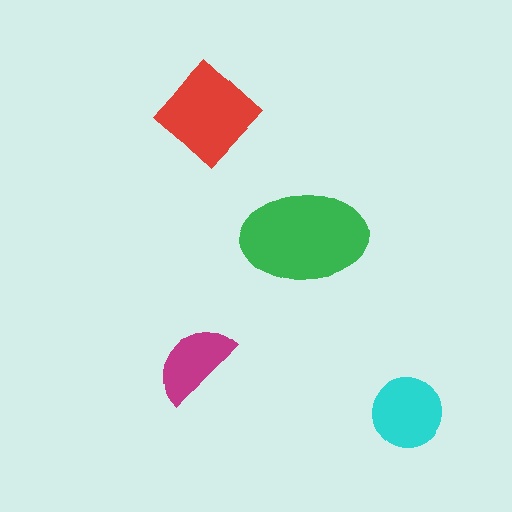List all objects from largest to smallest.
The green ellipse, the red diamond, the cyan circle, the magenta semicircle.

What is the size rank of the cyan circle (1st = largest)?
3rd.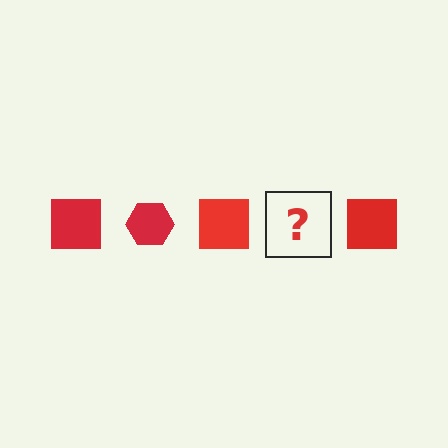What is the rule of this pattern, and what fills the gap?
The rule is that the pattern cycles through square, hexagon shapes in red. The gap should be filled with a red hexagon.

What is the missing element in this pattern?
The missing element is a red hexagon.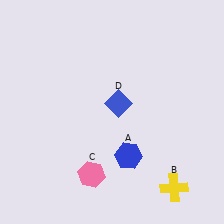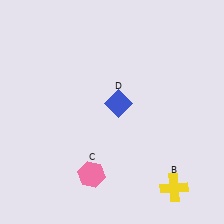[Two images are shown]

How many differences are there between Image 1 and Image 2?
There is 1 difference between the two images.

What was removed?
The blue hexagon (A) was removed in Image 2.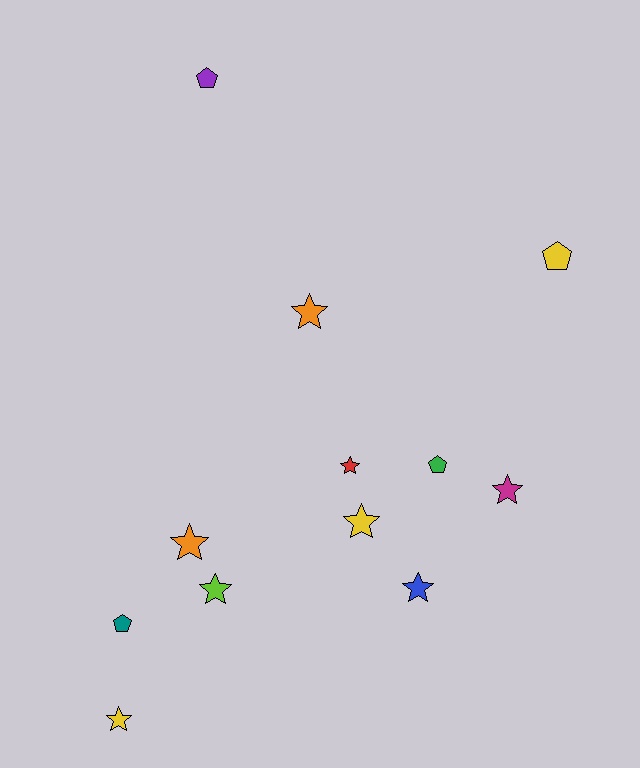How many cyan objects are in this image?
There are no cyan objects.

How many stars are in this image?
There are 8 stars.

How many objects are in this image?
There are 12 objects.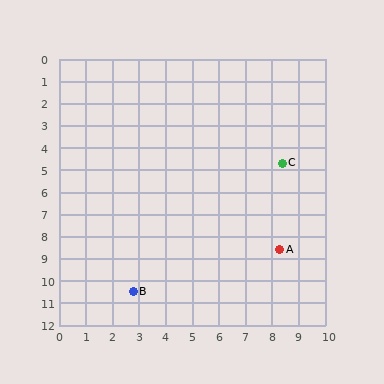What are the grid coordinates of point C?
Point C is at approximately (8.4, 4.7).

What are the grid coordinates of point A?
Point A is at approximately (8.3, 8.6).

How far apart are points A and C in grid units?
Points A and C are about 3.9 grid units apart.